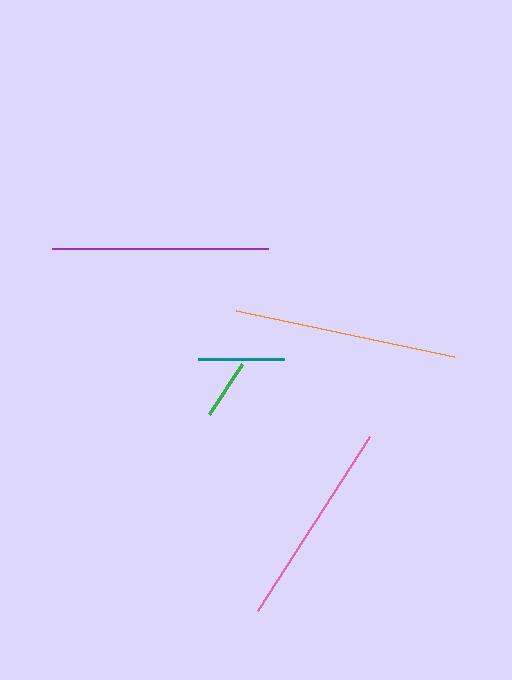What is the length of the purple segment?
The purple segment is approximately 216 pixels long.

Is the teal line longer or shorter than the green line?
The teal line is longer than the green line.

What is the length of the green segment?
The green segment is approximately 60 pixels long.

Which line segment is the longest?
The orange line is the longest at approximately 222 pixels.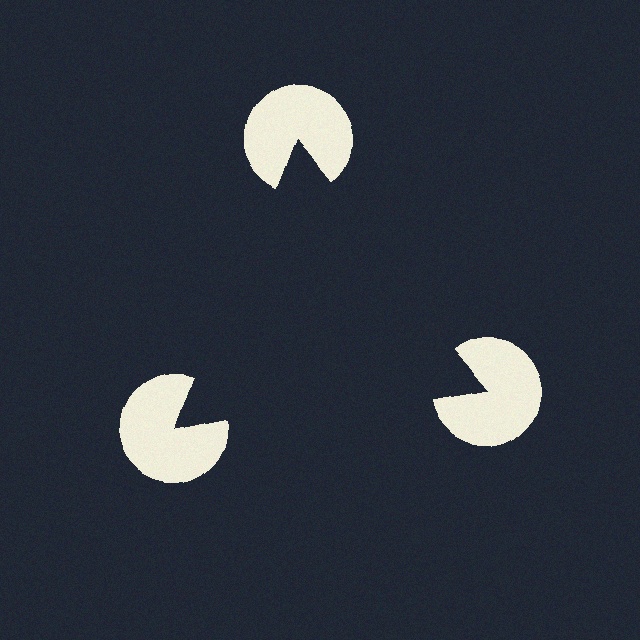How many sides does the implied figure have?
3 sides.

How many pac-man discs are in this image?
There are 3 — one at each vertex of the illusory triangle.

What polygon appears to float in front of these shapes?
An illusory triangle — its edges are inferred from the aligned wedge cuts in the pac-man discs, not physically drawn.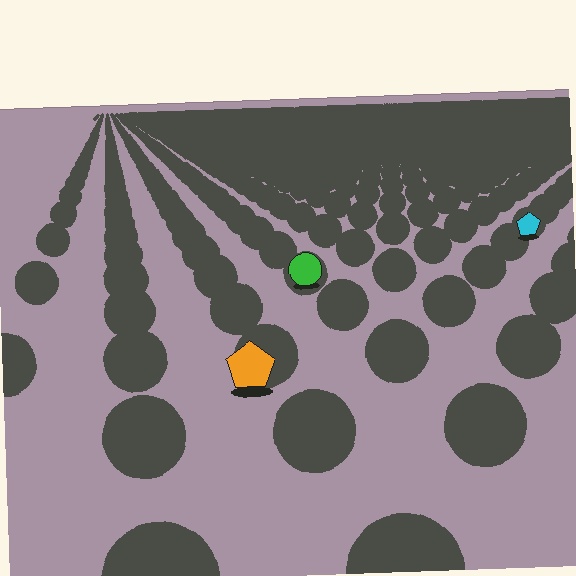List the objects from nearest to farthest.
From nearest to farthest: the orange pentagon, the green circle, the cyan pentagon.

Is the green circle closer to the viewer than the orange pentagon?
No. The orange pentagon is closer — you can tell from the texture gradient: the ground texture is coarser near it.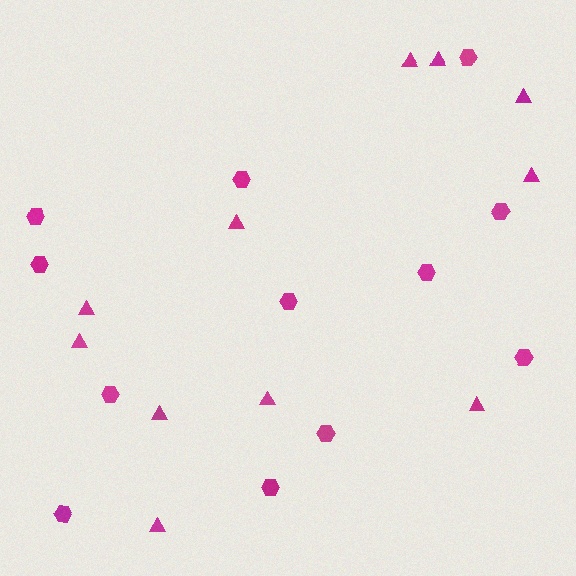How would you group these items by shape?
There are 2 groups: one group of triangles (11) and one group of hexagons (12).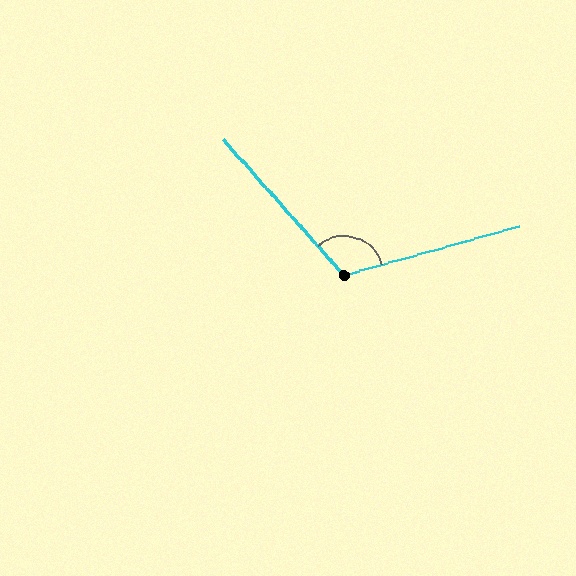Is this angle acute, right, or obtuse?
It is obtuse.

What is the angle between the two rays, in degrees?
Approximately 116 degrees.